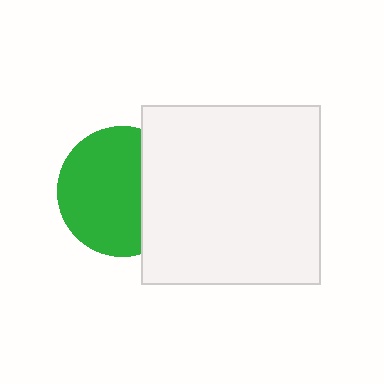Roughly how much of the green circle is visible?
Most of it is visible (roughly 68%).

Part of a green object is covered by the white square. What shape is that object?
It is a circle.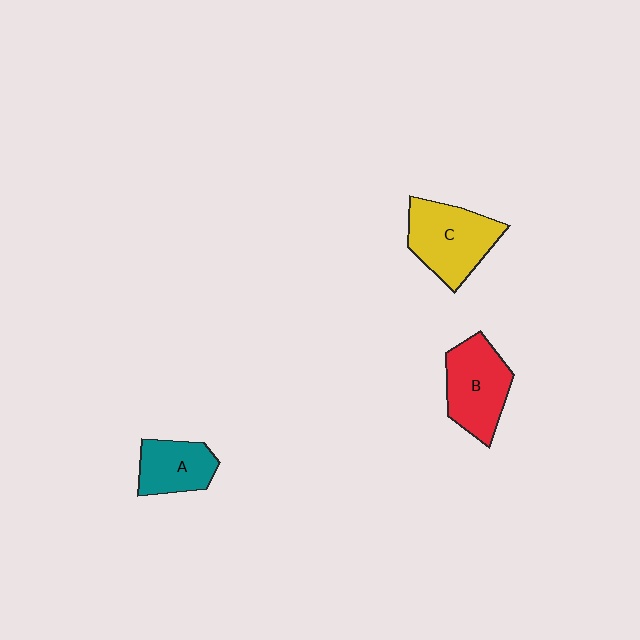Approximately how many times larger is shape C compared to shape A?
Approximately 1.5 times.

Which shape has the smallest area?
Shape A (teal).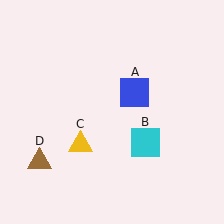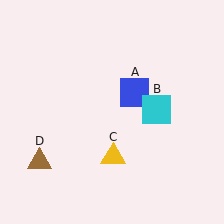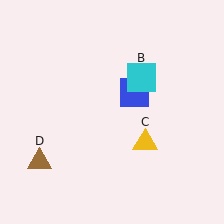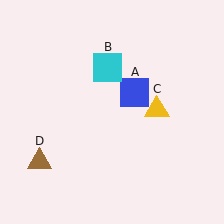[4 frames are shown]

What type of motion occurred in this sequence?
The cyan square (object B), yellow triangle (object C) rotated counterclockwise around the center of the scene.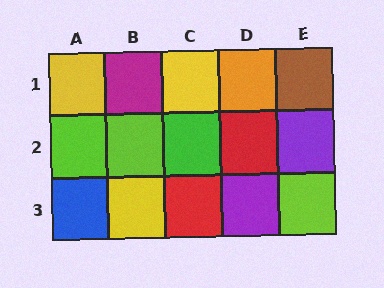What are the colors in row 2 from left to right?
Lime, lime, green, red, purple.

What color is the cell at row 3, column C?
Red.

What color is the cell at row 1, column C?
Yellow.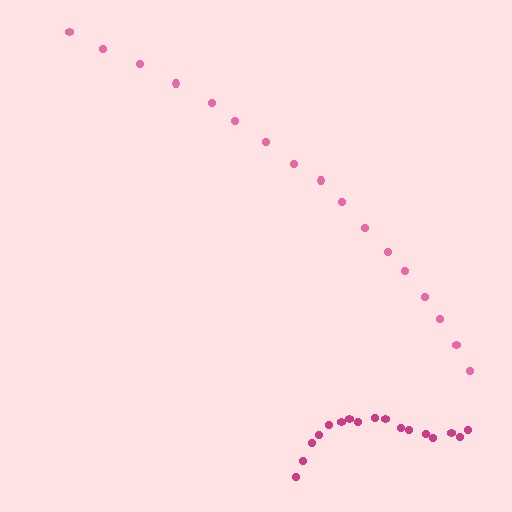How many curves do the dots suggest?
There are 2 distinct paths.